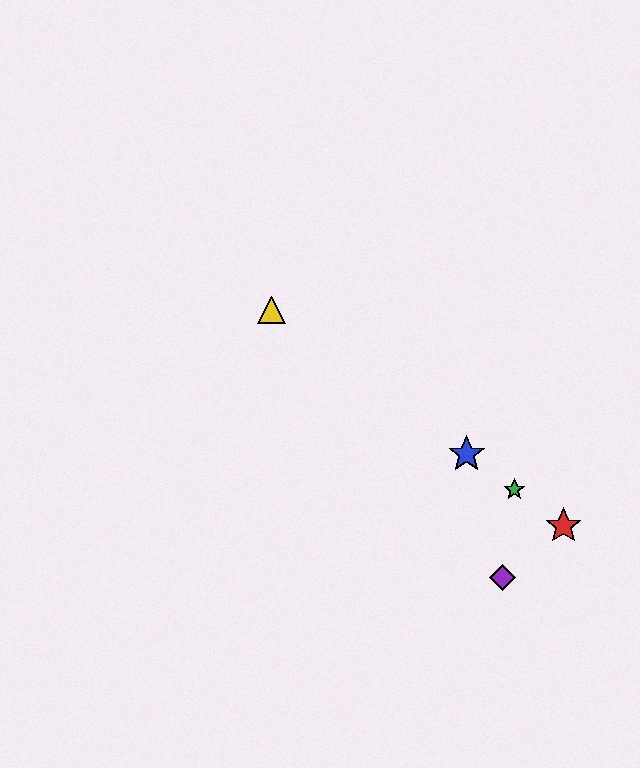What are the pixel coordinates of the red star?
The red star is at (564, 526).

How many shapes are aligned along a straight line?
4 shapes (the red star, the blue star, the green star, the yellow triangle) are aligned along a straight line.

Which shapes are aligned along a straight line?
The red star, the blue star, the green star, the yellow triangle are aligned along a straight line.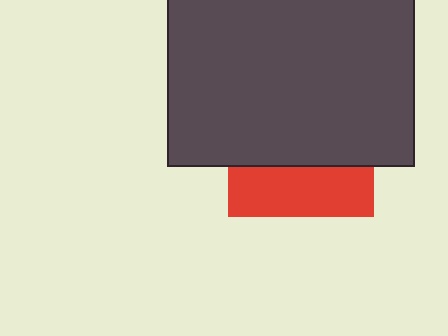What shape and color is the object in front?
The object in front is a dark gray rectangle.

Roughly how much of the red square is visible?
A small part of it is visible (roughly 34%).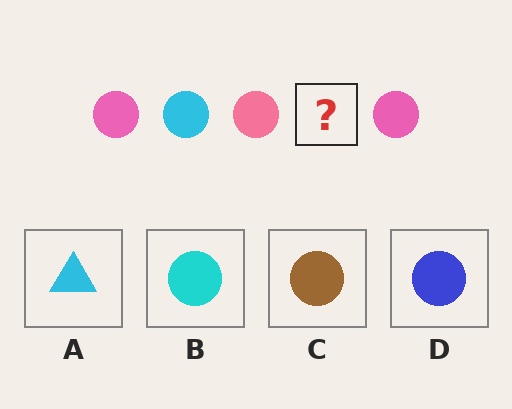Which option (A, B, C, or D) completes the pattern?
B.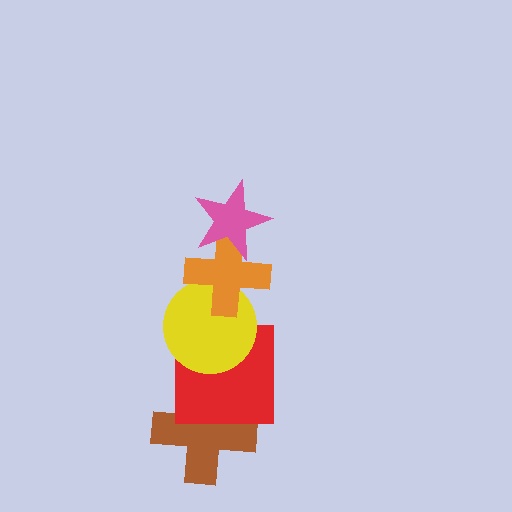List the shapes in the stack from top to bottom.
From top to bottom: the pink star, the orange cross, the yellow circle, the red square, the brown cross.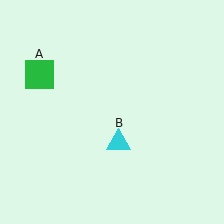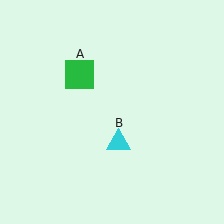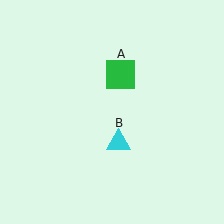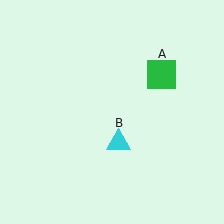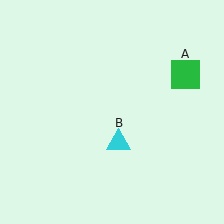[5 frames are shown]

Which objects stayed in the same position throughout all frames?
Cyan triangle (object B) remained stationary.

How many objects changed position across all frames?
1 object changed position: green square (object A).